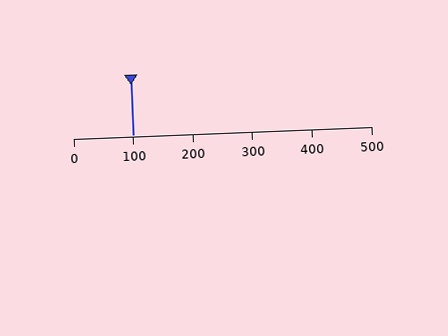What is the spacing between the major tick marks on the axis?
The major ticks are spaced 100 apart.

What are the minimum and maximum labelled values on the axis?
The axis runs from 0 to 500.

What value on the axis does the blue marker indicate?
The marker indicates approximately 100.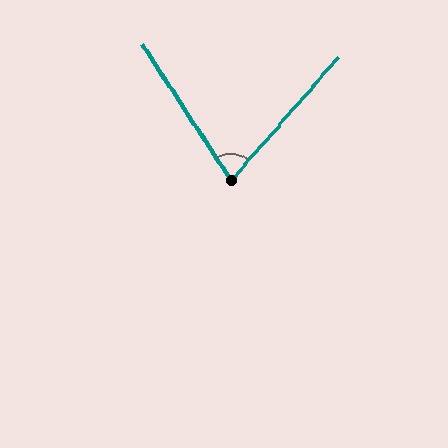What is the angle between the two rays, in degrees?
Approximately 74 degrees.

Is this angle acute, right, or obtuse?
It is acute.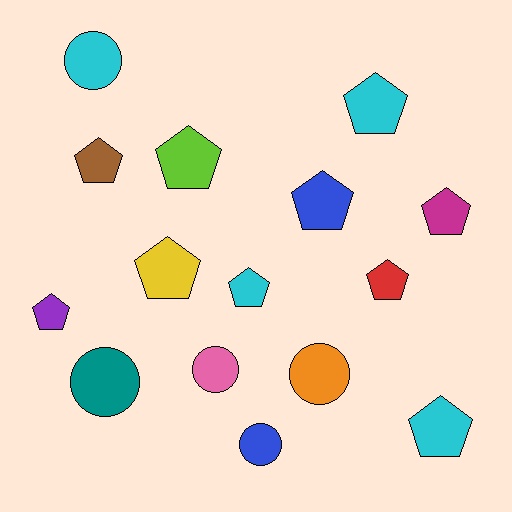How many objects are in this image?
There are 15 objects.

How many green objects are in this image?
There are no green objects.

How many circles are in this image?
There are 5 circles.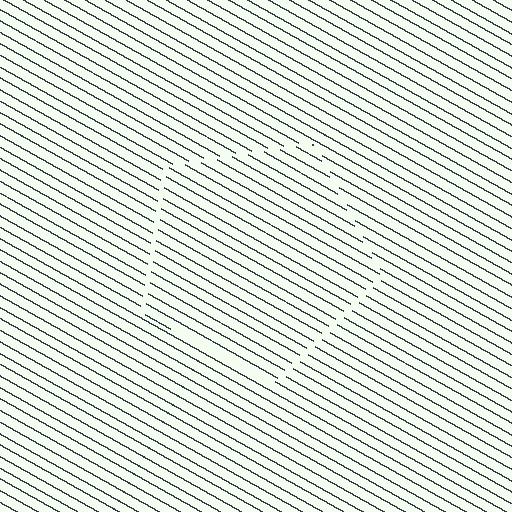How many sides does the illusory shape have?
5 sides — the line-ends trace a pentagon.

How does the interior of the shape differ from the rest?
The interior of the shape contains the same grating, shifted by half a period — the contour is defined by the phase discontinuity where line-ends from the inner and outer gratings abut.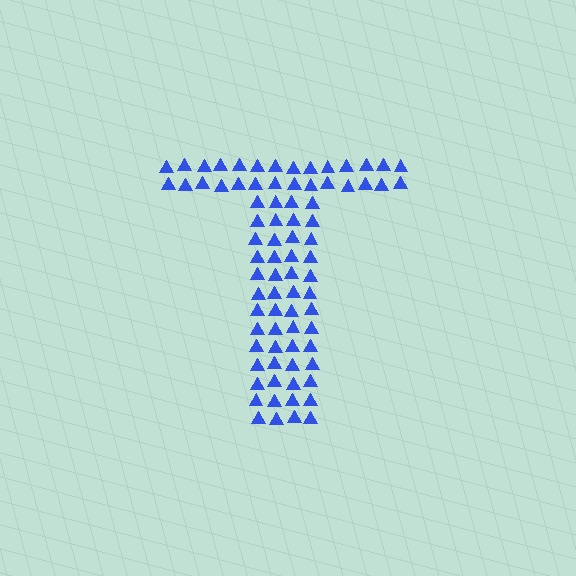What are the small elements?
The small elements are triangles.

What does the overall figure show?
The overall figure shows the letter T.